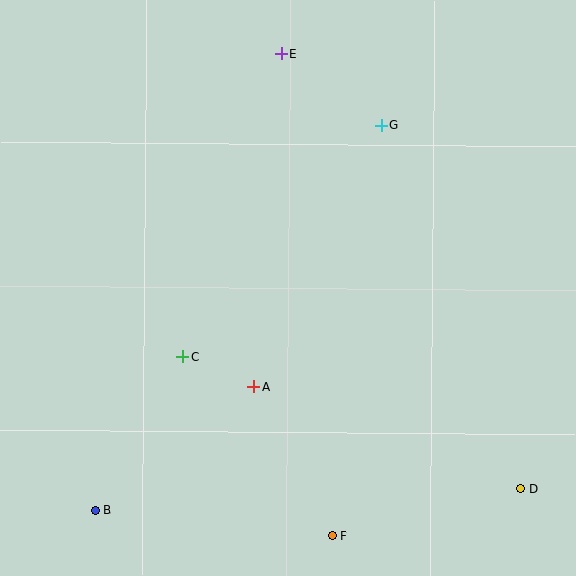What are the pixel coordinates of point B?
Point B is at (95, 510).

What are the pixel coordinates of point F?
Point F is at (332, 536).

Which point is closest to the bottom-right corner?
Point D is closest to the bottom-right corner.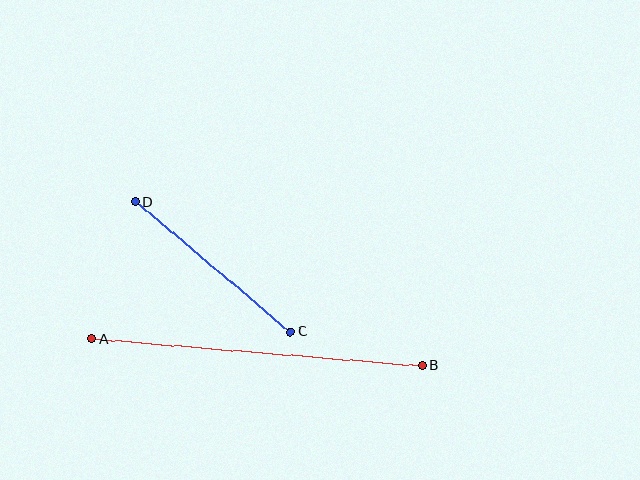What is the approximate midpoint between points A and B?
The midpoint is at approximately (257, 352) pixels.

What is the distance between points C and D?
The distance is approximately 202 pixels.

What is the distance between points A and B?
The distance is approximately 332 pixels.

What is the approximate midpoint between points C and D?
The midpoint is at approximately (213, 267) pixels.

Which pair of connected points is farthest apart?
Points A and B are farthest apart.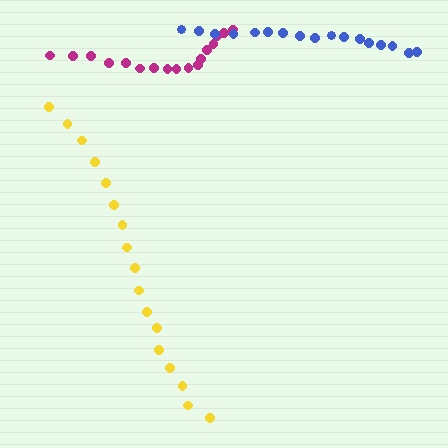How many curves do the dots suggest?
There are 3 distinct paths.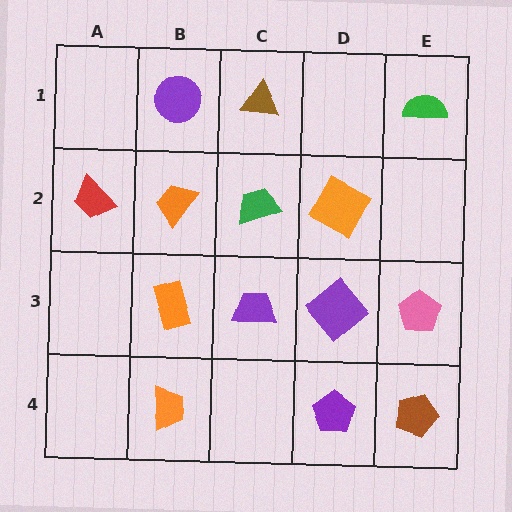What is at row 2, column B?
An orange trapezoid.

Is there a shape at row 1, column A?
No, that cell is empty.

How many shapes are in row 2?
4 shapes.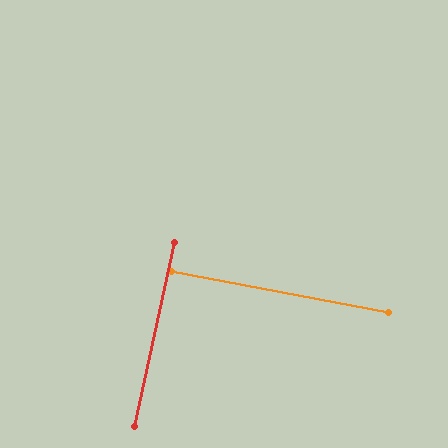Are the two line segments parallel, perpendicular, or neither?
Perpendicular — they meet at approximately 88°.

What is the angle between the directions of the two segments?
Approximately 88 degrees.